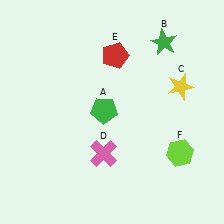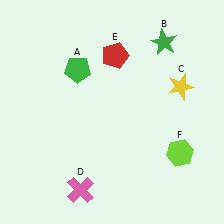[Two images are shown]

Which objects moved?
The objects that moved are: the green pentagon (A), the pink cross (D).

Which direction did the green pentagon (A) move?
The green pentagon (A) moved up.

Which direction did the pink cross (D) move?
The pink cross (D) moved down.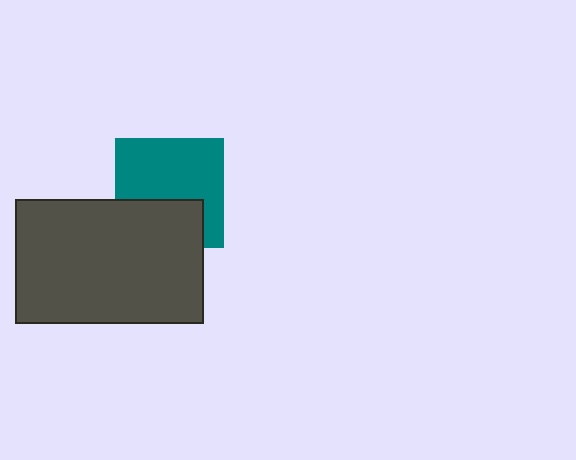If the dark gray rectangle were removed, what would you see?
You would see the complete teal square.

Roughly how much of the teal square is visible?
About half of it is visible (roughly 64%).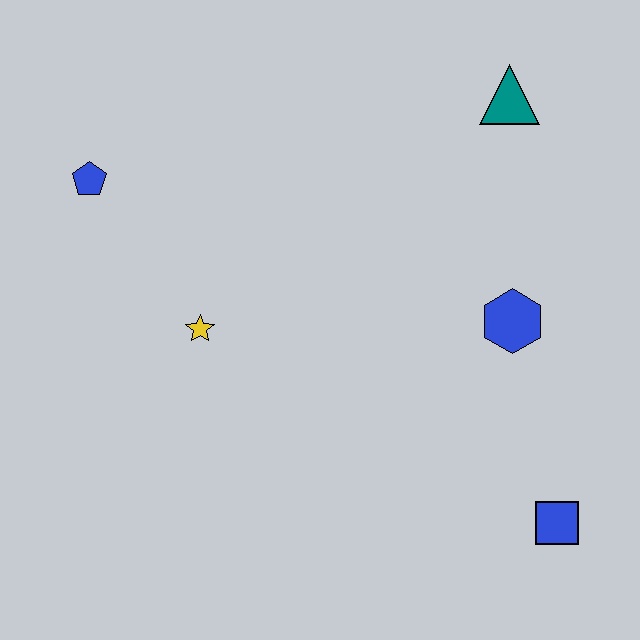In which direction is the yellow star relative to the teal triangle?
The yellow star is to the left of the teal triangle.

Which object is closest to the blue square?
The blue hexagon is closest to the blue square.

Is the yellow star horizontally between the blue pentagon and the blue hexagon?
Yes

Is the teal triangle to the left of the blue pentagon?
No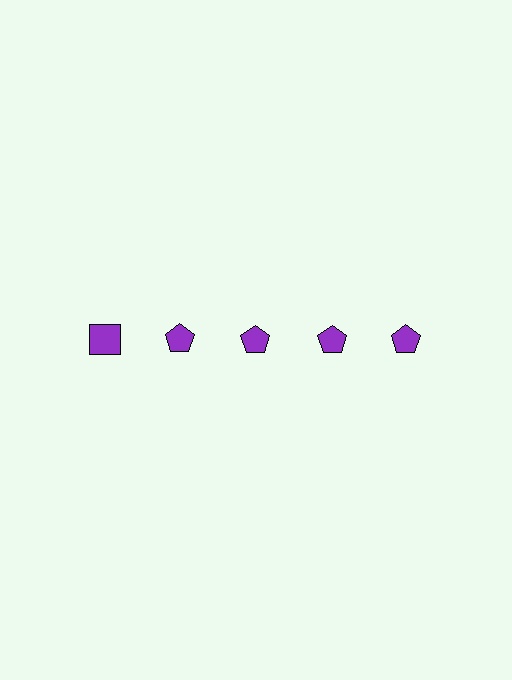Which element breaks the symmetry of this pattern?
The purple square in the top row, leftmost column breaks the symmetry. All other shapes are purple pentagons.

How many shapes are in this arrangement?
There are 5 shapes arranged in a grid pattern.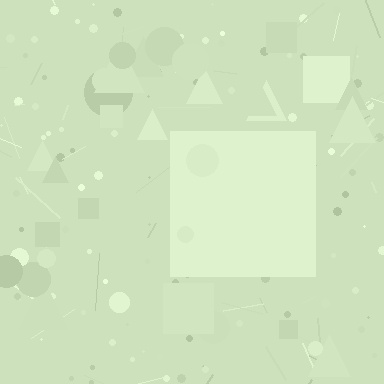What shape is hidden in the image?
A square is hidden in the image.